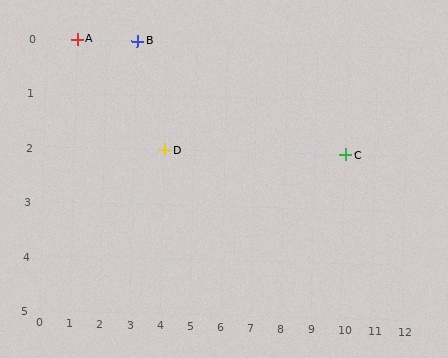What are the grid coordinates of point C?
Point C is at grid coordinates (10, 2).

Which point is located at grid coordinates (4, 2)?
Point D is at (4, 2).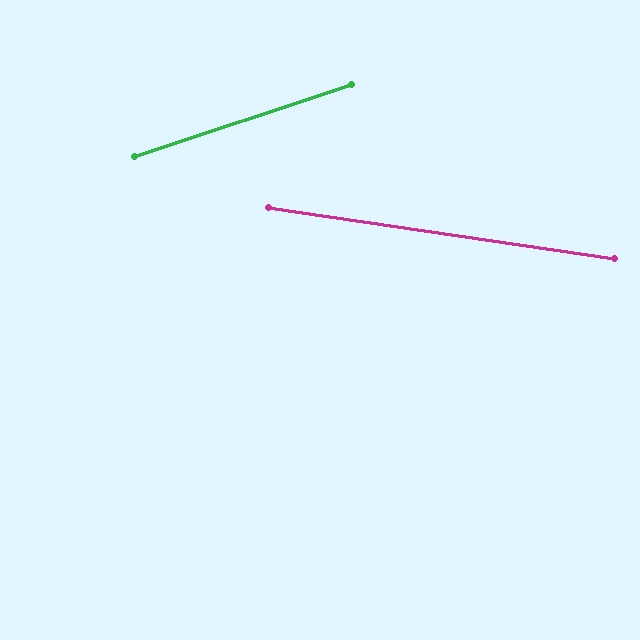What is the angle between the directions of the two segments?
Approximately 27 degrees.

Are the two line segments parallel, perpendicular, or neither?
Neither parallel nor perpendicular — they differ by about 27°.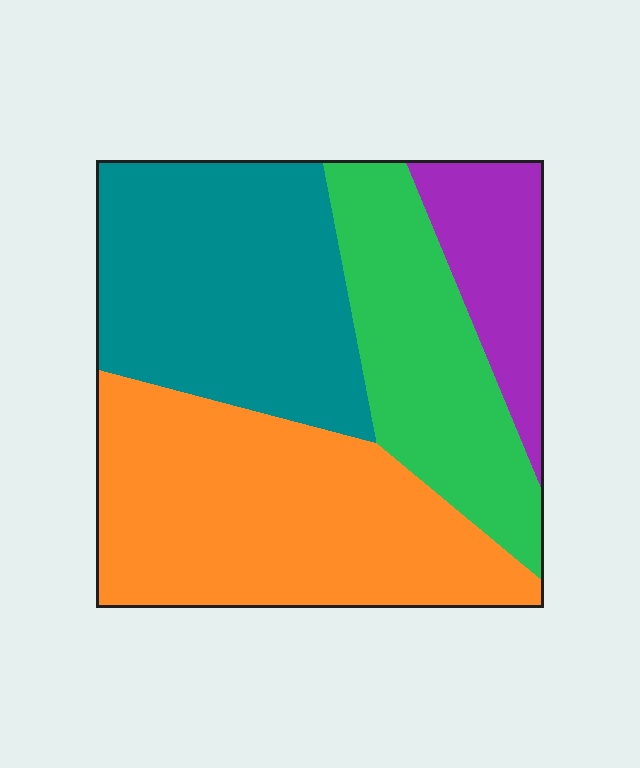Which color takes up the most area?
Orange, at roughly 35%.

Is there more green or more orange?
Orange.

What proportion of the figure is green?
Green takes up between a sixth and a third of the figure.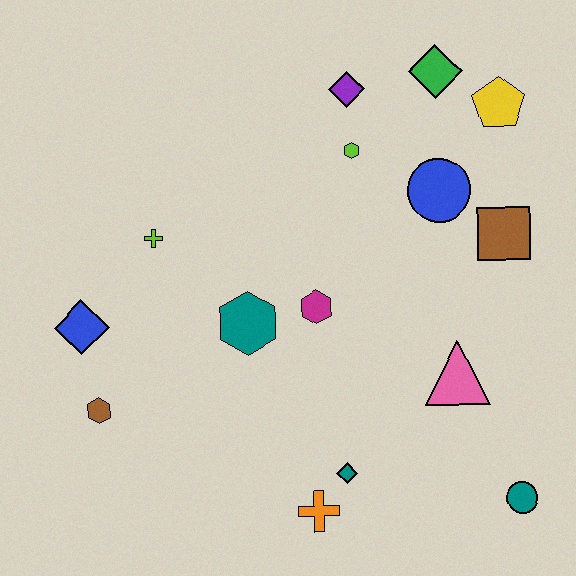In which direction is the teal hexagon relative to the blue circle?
The teal hexagon is to the left of the blue circle.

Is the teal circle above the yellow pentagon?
No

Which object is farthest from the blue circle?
The brown hexagon is farthest from the blue circle.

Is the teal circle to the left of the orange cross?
No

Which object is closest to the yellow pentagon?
The green diamond is closest to the yellow pentagon.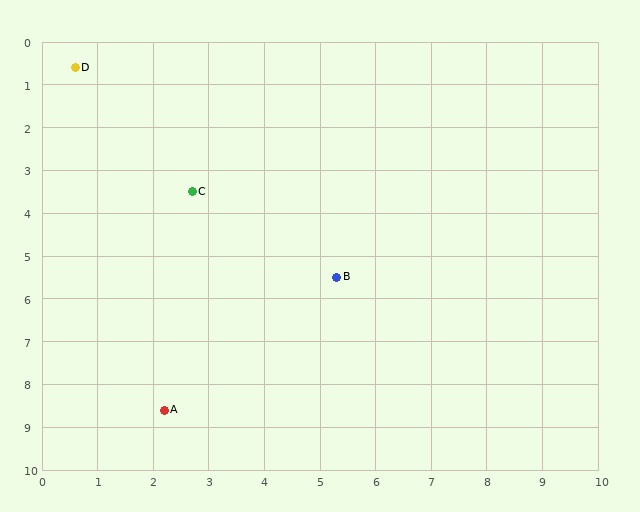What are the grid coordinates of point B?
Point B is at approximately (5.3, 5.5).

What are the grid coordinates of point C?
Point C is at approximately (2.7, 3.5).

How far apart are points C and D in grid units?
Points C and D are about 3.6 grid units apart.